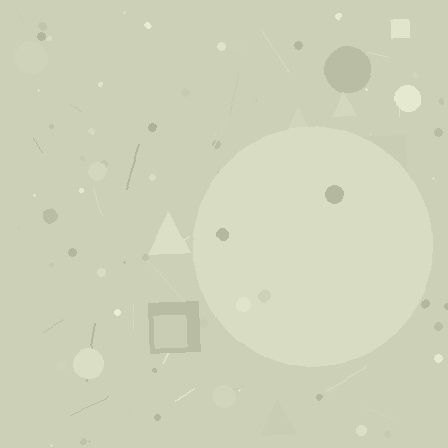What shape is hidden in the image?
A circle is hidden in the image.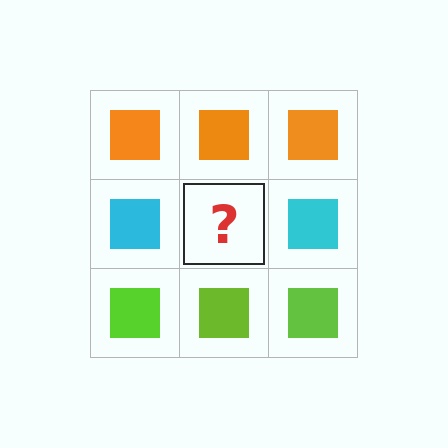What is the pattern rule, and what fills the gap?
The rule is that each row has a consistent color. The gap should be filled with a cyan square.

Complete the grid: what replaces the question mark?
The question mark should be replaced with a cyan square.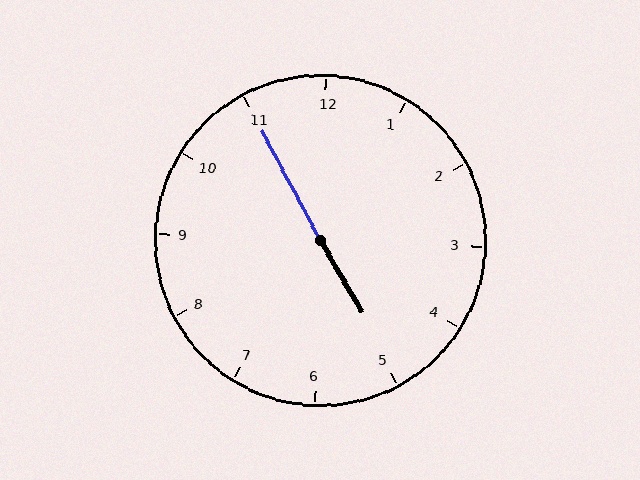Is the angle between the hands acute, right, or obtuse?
It is obtuse.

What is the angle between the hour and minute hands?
Approximately 178 degrees.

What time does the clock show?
4:55.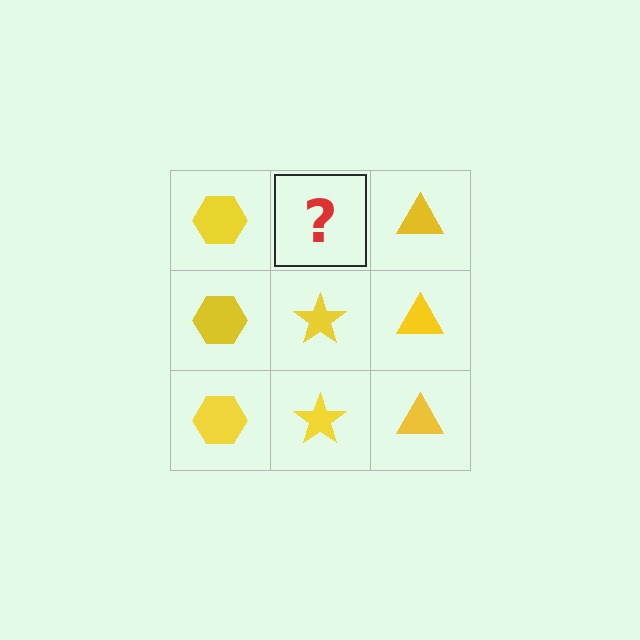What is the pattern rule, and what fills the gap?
The rule is that each column has a consistent shape. The gap should be filled with a yellow star.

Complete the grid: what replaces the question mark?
The question mark should be replaced with a yellow star.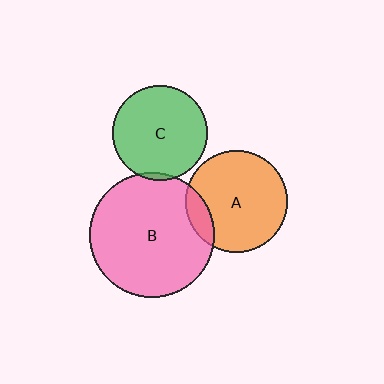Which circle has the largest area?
Circle B (pink).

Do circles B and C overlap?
Yes.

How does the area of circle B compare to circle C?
Approximately 1.7 times.